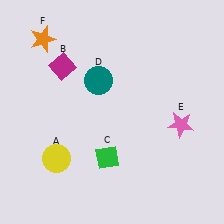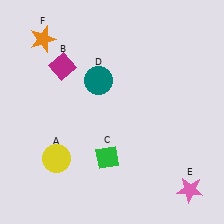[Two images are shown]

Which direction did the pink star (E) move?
The pink star (E) moved down.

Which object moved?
The pink star (E) moved down.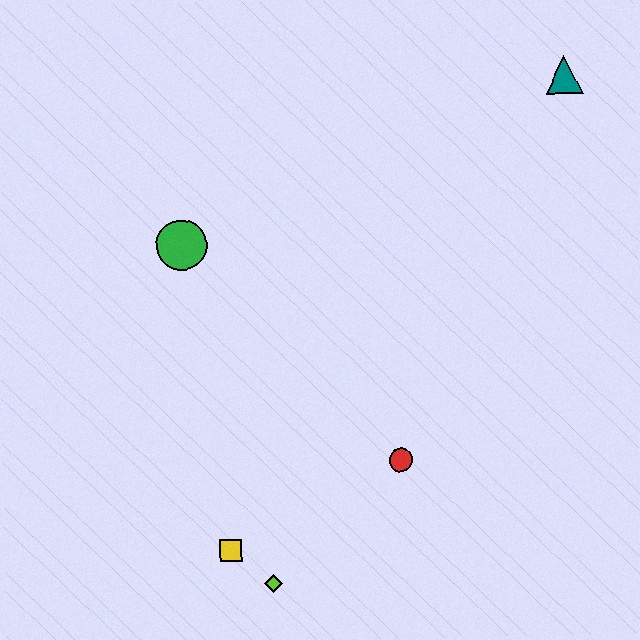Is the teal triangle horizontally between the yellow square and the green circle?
No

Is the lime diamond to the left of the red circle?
Yes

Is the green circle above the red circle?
Yes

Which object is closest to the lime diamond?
The yellow square is closest to the lime diamond.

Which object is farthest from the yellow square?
The teal triangle is farthest from the yellow square.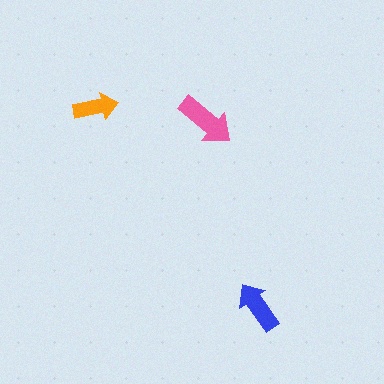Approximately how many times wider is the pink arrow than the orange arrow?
About 1.5 times wider.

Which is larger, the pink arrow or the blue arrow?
The pink one.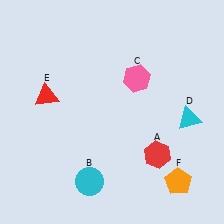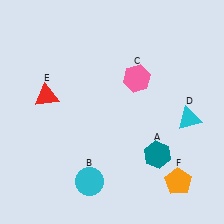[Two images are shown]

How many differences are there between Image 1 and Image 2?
There is 1 difference between the two images.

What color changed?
The hexagon (A) changed from red in Image 1 to teal in Image 2.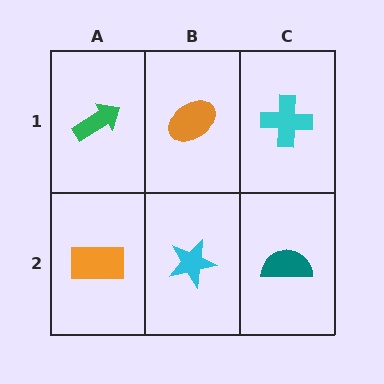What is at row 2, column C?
A teal semicircle.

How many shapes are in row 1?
3 shapes.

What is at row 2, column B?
A cyan star.